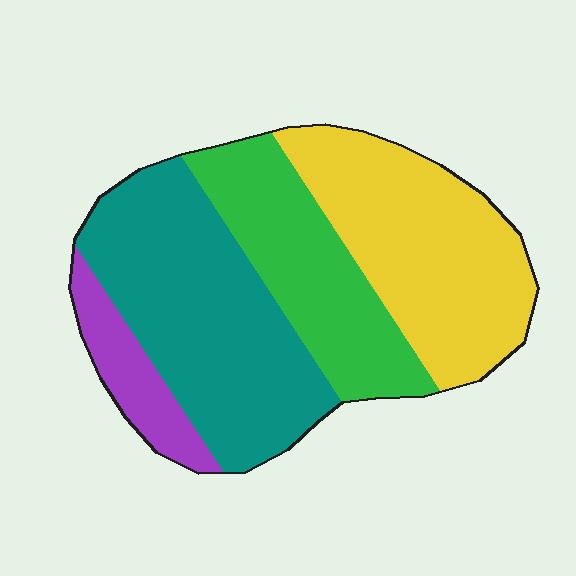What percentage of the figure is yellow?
Yellow takes up about one third (1/3) of the figure.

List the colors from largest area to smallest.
From largest to smallest: teal, yellow, green, purple.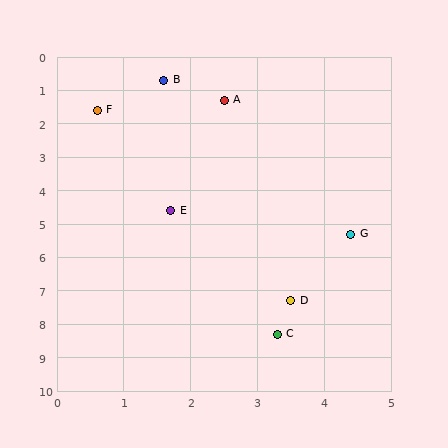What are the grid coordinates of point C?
Point C is at approximately (3.3, 8.3).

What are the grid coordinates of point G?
Point G is at approximately (4.4, 5.3).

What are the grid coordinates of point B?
Point B is at approximately (1.6, 0.7).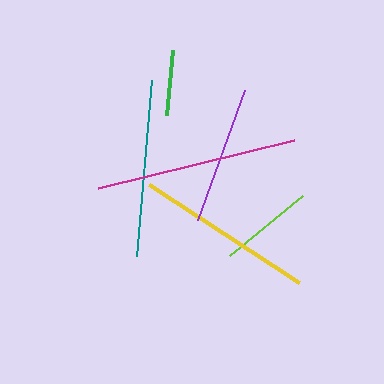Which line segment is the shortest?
The green line is the shortest at approximately 65 pixels.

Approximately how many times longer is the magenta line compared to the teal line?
The magenta line is approximately 1.1 times the length of the teal line.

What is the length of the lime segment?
The lime segment is approximately 95 pixels long.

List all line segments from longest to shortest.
From longest to shortest: magenta, yellow, teal, purple, lime, green.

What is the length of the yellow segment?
The yellow segment is approximately 179 pixels long.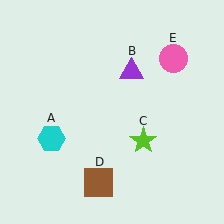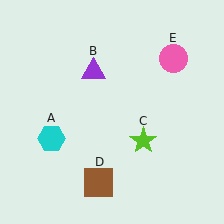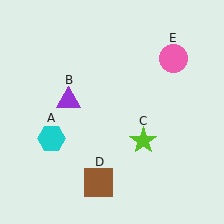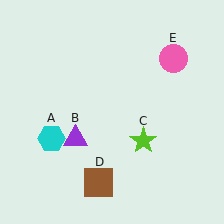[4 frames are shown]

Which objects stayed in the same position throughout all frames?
Cyan hexagon (object A) and lime star (object C) and brown square (object D) and pink circle (object E) remained stationary.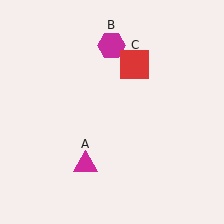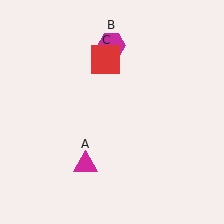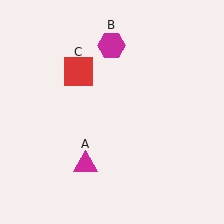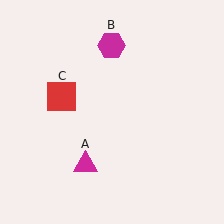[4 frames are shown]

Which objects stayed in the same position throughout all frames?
Magenta triangle (object A) and magenta hexagon (object B) remained stationary.